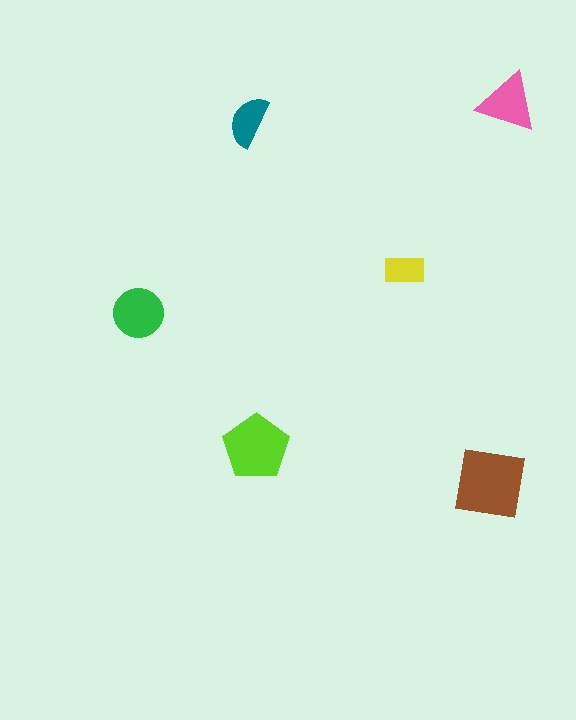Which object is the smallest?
The yellow rectangle.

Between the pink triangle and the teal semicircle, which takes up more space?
The pink triangle.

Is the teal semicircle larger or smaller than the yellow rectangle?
Larger.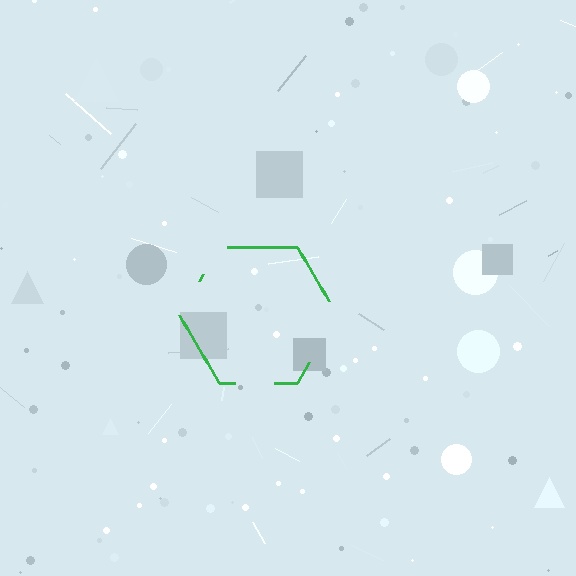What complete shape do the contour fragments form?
The contour fragments form a hexagon.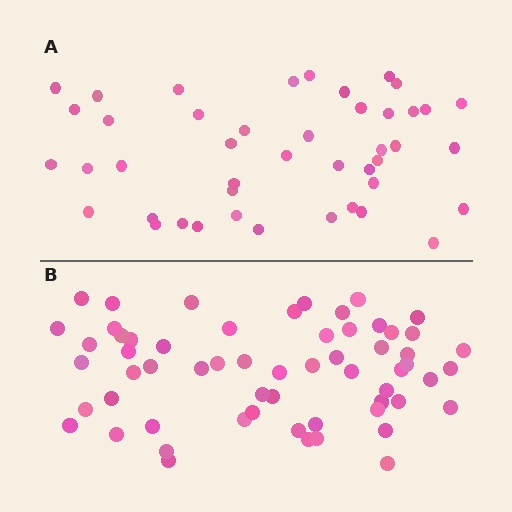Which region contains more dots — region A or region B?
Region B (the bottom region) has more dots.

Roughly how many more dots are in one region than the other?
Region B has approximately 15 more dots than region A.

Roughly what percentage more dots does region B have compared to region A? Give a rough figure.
About 35% more.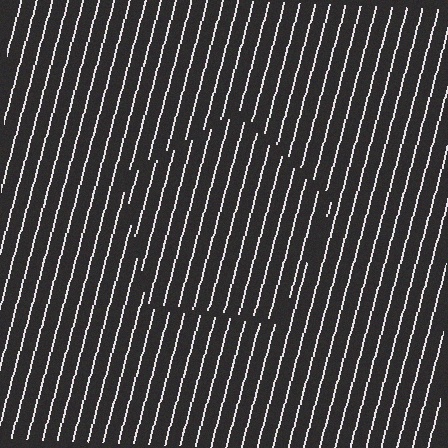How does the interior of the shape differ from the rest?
The interior of the shape contains the same grating, shifted by half a period — the contour is defined by the phase discontinuity where line-ends from the inner and outer gratings abut.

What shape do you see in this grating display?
An illusory pentagon. The interior of the shape contains the same grating, shifted by half a period — the contour is defined by the phase discontinuity where line-ends from the inner and outer gratings abut.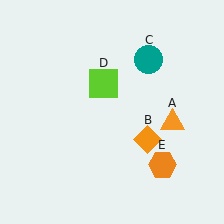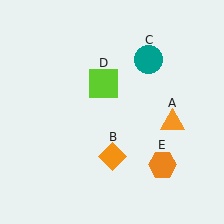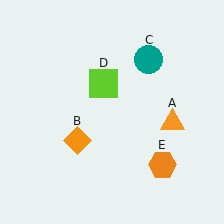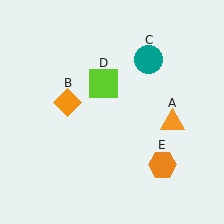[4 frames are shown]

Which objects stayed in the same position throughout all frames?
Orange triangle (object A) and teal circle (object C) and lime square (object D) and orange hexagon (object E) remained stationary.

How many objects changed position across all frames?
1 object changed position: orange diamond (object B).